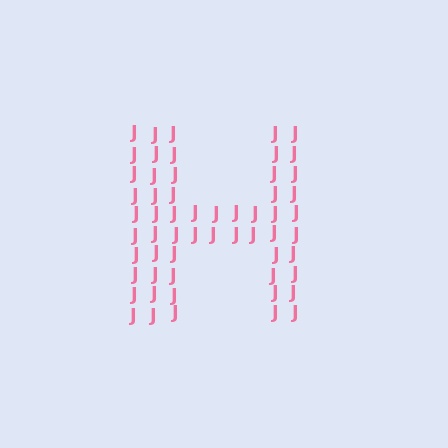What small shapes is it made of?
It is made of small letter J's.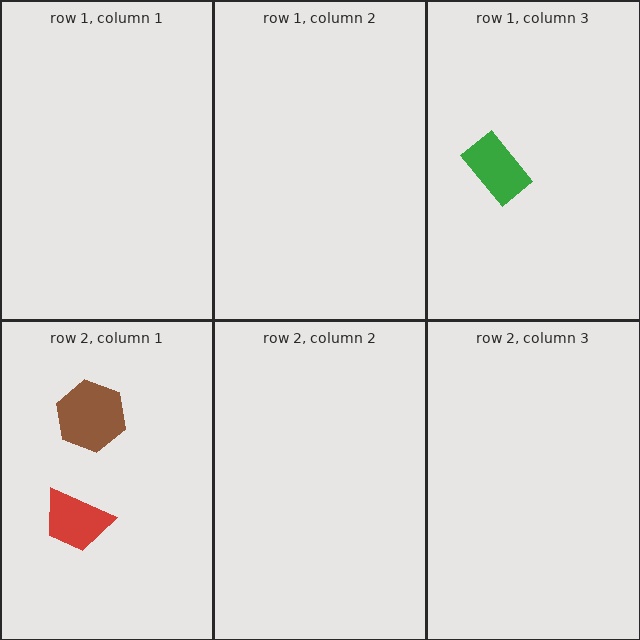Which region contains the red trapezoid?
The row 2, column 1 region.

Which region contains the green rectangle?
The row 1, column 3 region.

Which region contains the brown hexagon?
The row 2, column 1 region.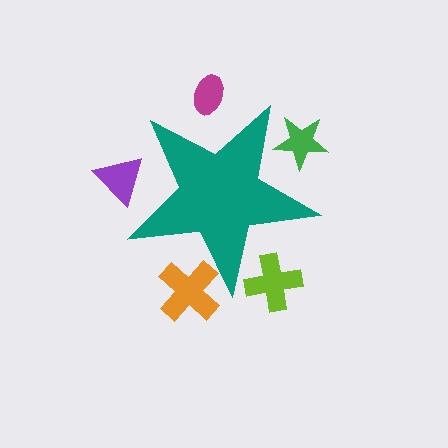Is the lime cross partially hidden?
Yes, the lime cross is partially hidden behind the teal star.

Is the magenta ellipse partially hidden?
Yes, the magenta ellipse is partially hidden behind the teal star.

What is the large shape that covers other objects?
A teal star.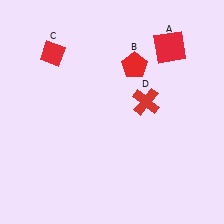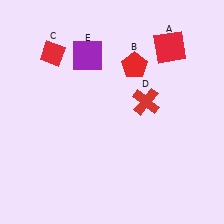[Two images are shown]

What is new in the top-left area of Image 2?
A purple square (E) was added in the top-left area of Image 2.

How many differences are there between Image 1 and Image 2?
There is 1 difference between the two images.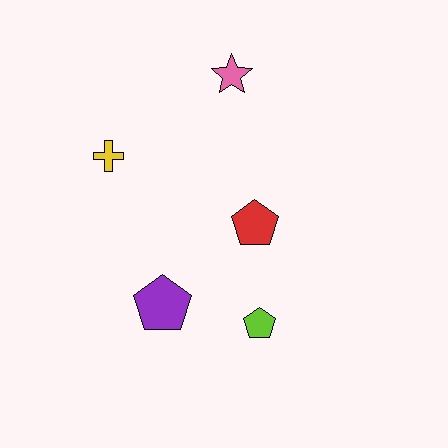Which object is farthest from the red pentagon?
The yellow cross is farthest from the red pentagon.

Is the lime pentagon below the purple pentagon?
Yes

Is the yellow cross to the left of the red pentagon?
Yes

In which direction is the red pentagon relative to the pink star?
The red pentagon is below the pink star.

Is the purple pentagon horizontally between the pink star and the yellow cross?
Yes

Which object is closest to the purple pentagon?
The lime pentagon is closest to the purple pentagon.